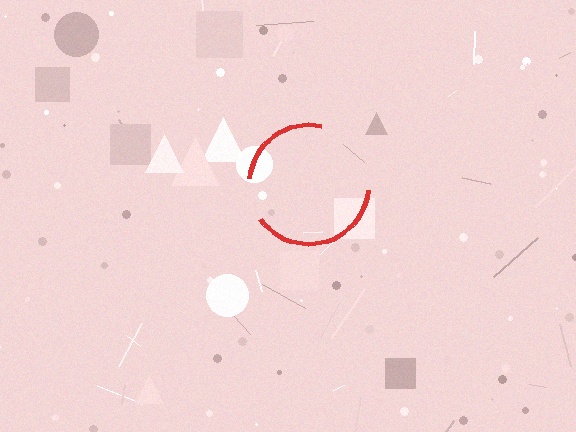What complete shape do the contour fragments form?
The contour fragments form a circle.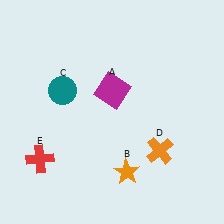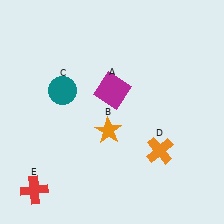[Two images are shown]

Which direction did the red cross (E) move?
The red cross (E) moved down.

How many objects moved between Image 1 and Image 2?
2 objects moved between the two images.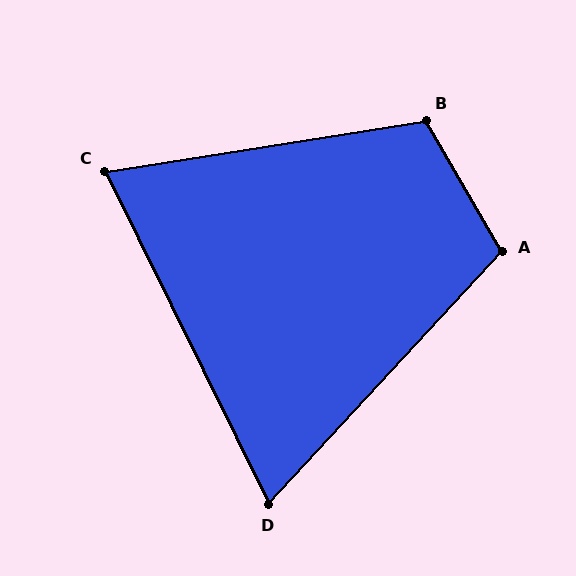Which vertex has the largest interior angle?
B, at approximately 111 degrees.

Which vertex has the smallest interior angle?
D, at approximately 69 degrees.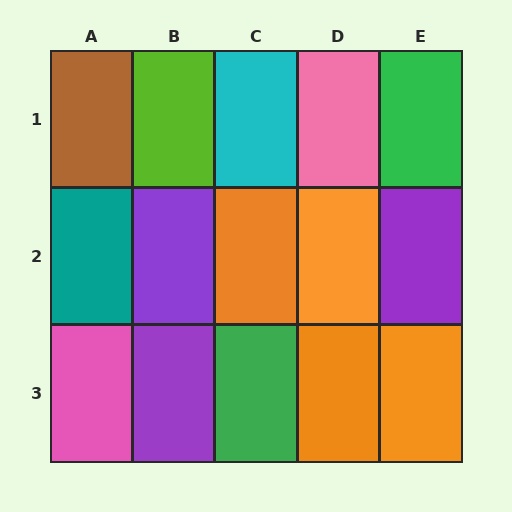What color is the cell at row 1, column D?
Pink.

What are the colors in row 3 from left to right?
Pink, purple, green, orange, orange.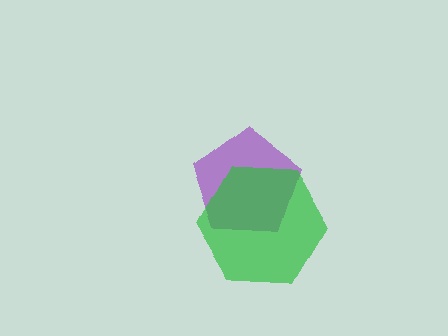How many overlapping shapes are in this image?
There are 2 overlapping shapes in the image.